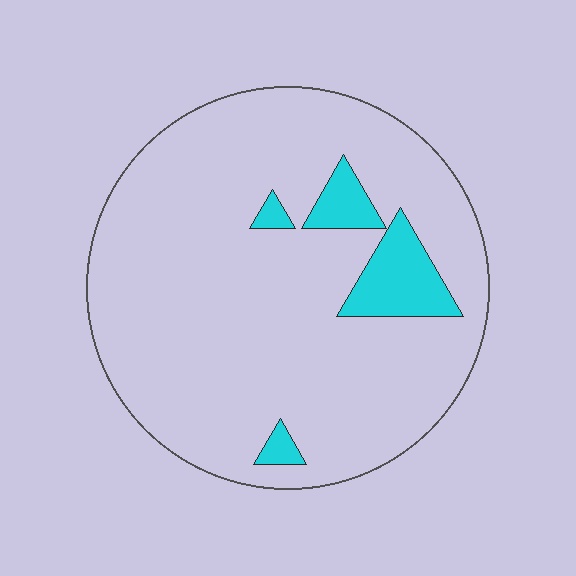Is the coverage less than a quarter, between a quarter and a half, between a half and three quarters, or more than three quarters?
Less than a quarter.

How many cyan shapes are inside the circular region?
4.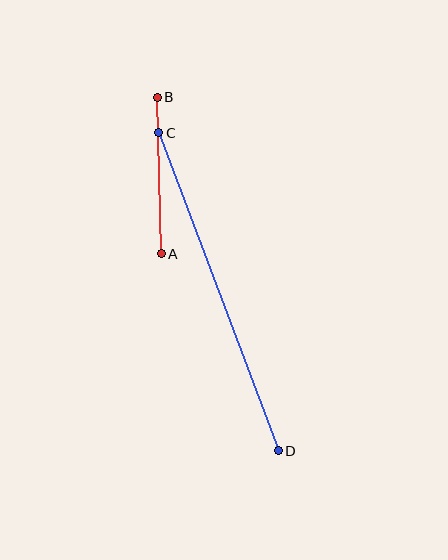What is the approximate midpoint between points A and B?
The midpoint is at approximately (159, 175) pixels.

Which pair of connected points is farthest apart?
Points C and D are farthest apart.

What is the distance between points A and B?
The distance is approximately 157 pixels.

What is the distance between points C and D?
The distance is approximately 340 pixels.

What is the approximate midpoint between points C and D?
The midpoint is at approximately (218, 292) pixels.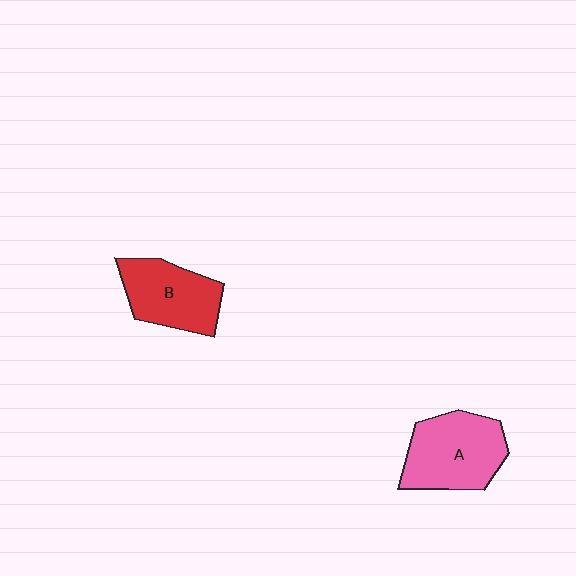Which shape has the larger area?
Shape A (pink).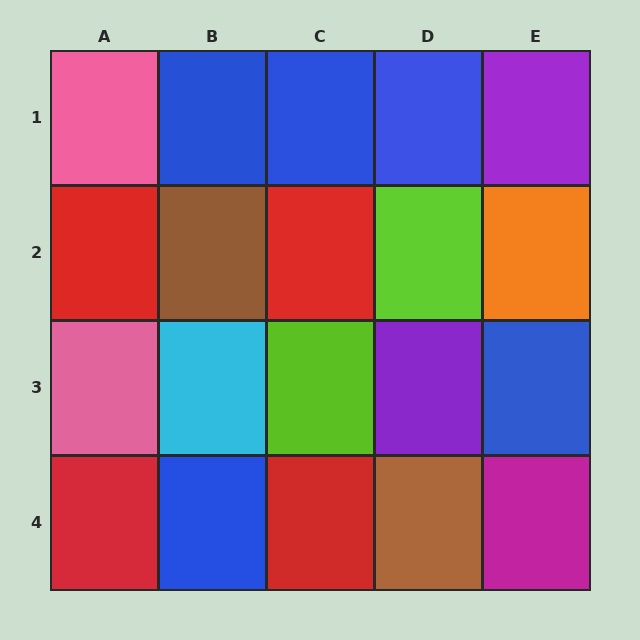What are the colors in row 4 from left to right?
Red, blue, red, brown, magenta.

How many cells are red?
4 cells are red.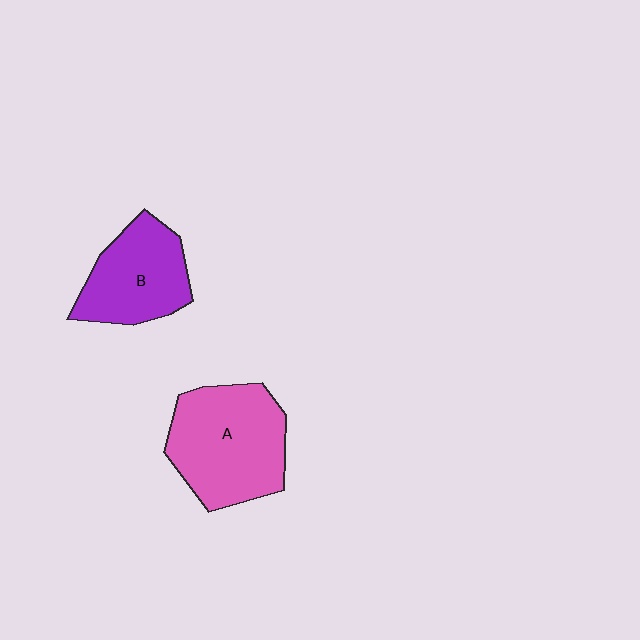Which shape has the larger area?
Shape A (pink).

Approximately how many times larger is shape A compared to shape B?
Approximately 1.4 times.